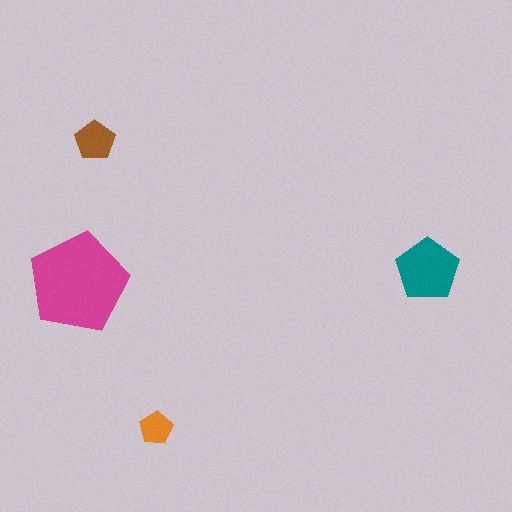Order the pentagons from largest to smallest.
the magenta one, the teal one, the brown one, the orange one.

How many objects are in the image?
There are 4 objects in the image.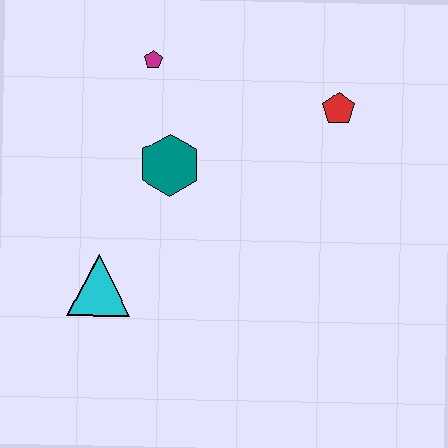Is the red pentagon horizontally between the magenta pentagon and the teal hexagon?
No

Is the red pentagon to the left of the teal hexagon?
No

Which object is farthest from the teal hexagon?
The red pentagon is farthest from the teal hexagon.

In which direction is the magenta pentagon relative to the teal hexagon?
The magenta pentagon is above the teal hexagon.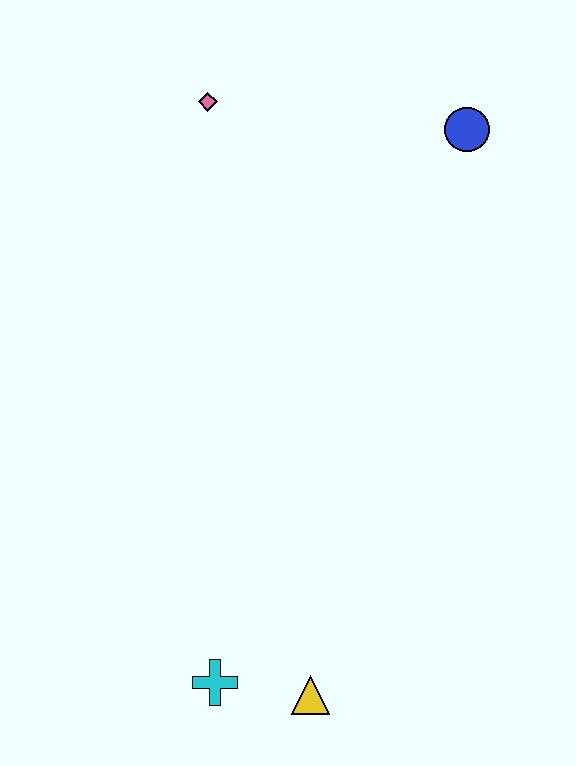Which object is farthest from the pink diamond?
The yellow triangle is farthest from the pink diamond.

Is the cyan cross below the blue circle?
Yes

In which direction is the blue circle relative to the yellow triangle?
The blue circle is above the yellow triangle.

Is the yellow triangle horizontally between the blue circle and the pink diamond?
Yes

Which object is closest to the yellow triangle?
The cyan cross is closest to the yellow triangle.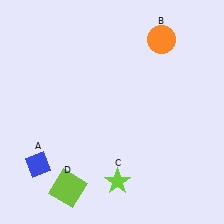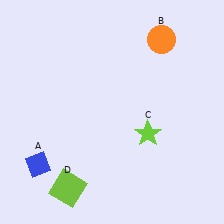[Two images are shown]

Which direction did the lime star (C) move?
The lime star (C) moved up.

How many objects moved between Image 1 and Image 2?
1 object moved between the two images.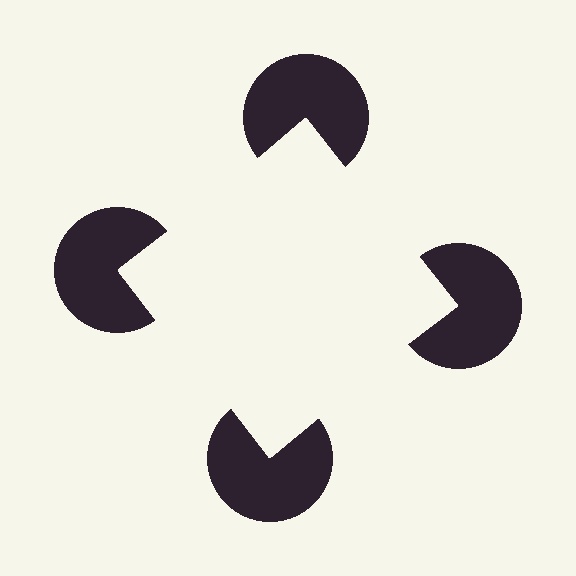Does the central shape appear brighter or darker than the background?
It typically appears slightly brighter than the background, even though no actual brightness change is drawn.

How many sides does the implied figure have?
4 sides.